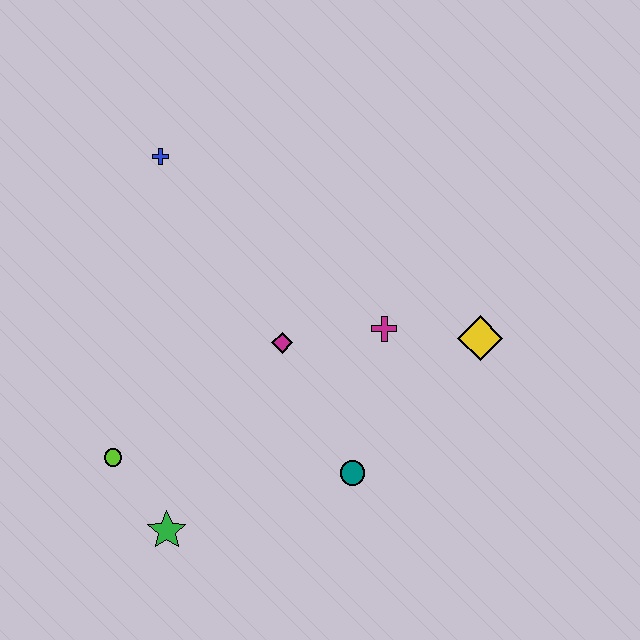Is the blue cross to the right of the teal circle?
No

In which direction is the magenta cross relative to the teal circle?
The magenta cross is above the teal circle.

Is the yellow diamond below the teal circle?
No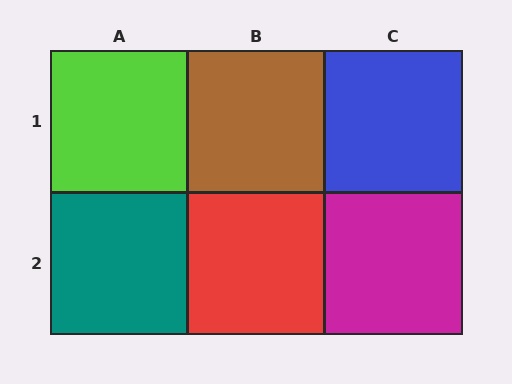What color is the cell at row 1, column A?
Lime.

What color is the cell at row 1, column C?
Blue.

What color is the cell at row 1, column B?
Brown.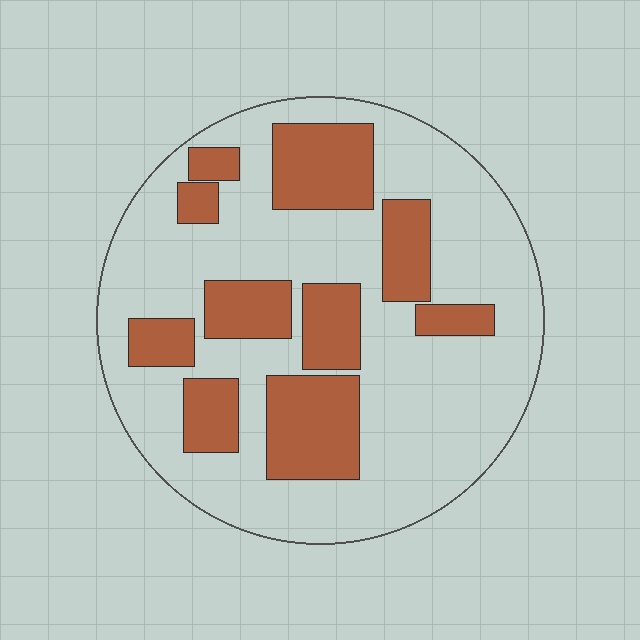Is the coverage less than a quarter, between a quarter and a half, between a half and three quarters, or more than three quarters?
Between a quarter and a half.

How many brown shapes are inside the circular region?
10.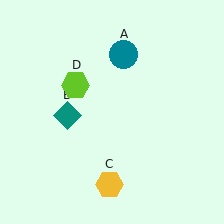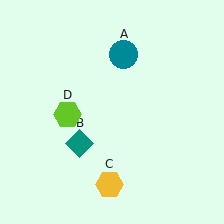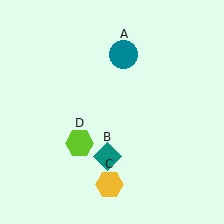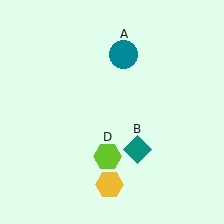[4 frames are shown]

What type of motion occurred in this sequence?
The teal diamond (object B), lime hexagon (object D) rotated counterclockwise around the center of the scene.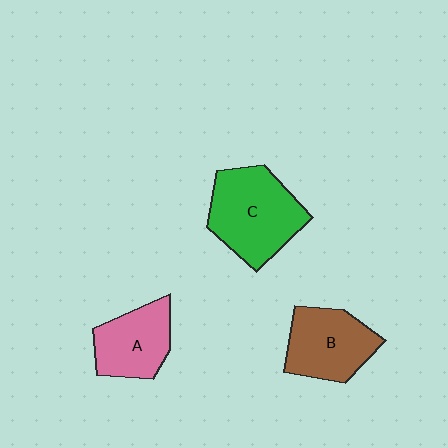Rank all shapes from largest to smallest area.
From largest to smallest: C (green), B (brown), A (pink).